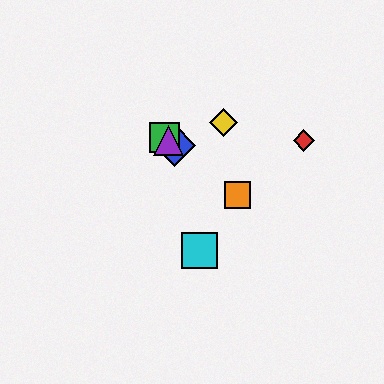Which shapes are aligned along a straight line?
The blue diamond, the green square, the purple triangle, the orange square are aligned along a straight line.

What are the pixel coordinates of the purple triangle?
The purple triangle is at (168, 141).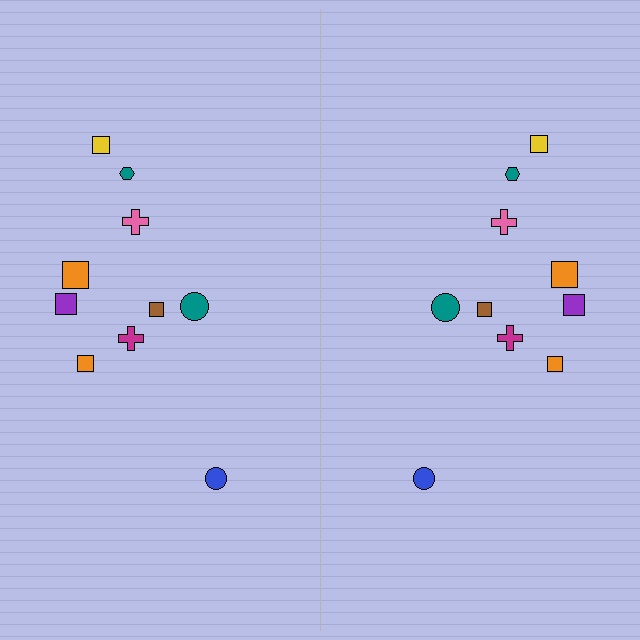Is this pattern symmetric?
Yes, this pattern has bilateral (reflection) symmetry.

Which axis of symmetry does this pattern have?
The pattern has a vertical axis of symmetry running through the center of the image.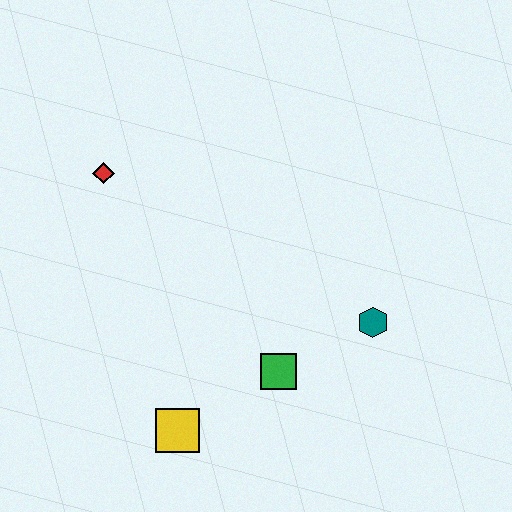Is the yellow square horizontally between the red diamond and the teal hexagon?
Yes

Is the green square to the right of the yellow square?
Yes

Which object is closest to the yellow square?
The green square is closest to the yellow square.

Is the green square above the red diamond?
No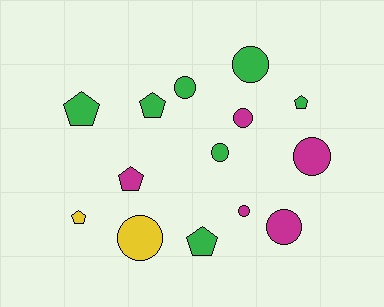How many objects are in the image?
There are 14 objects.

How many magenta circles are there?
There are 4 magenta circles.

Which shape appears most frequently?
Circle, with 8 objects.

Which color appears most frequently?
Green, with 7 objects.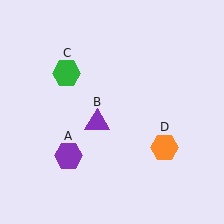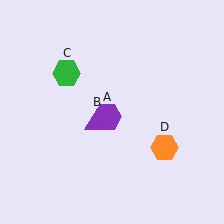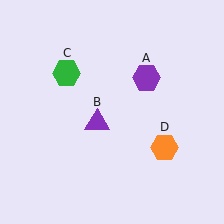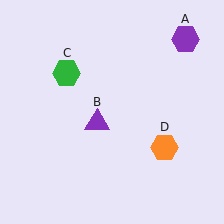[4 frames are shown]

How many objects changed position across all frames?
1 object changed position: purple hexagon (object A).